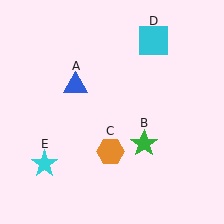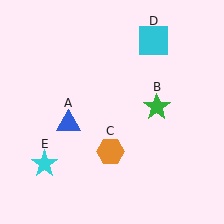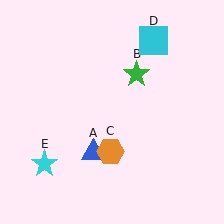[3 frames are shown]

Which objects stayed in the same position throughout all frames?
Orange hexagon (object C) and cyan square (object D) and cyan star (object E) remained stationary.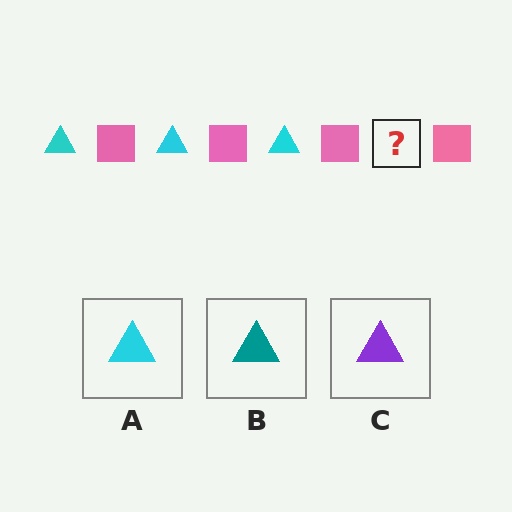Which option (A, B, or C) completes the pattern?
A.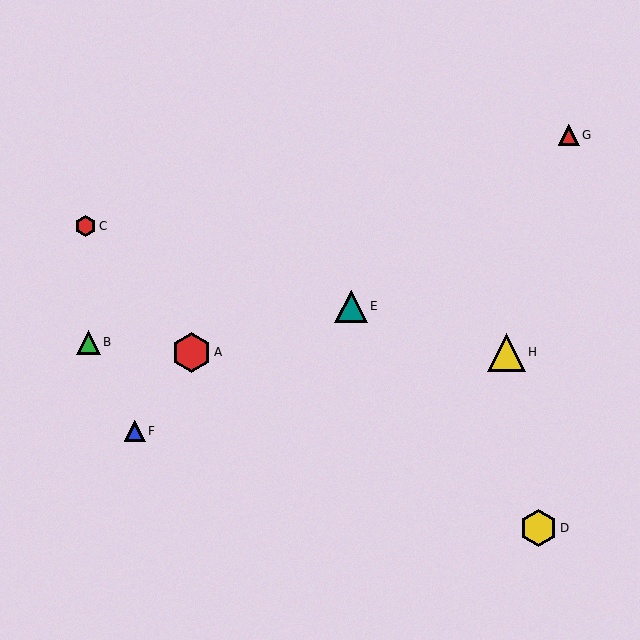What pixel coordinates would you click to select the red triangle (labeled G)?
Click at (569, 135) to select the red triangle G.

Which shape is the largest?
The red hexagon (labeled A) is the largest.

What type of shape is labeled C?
Shape C is a red hexagon.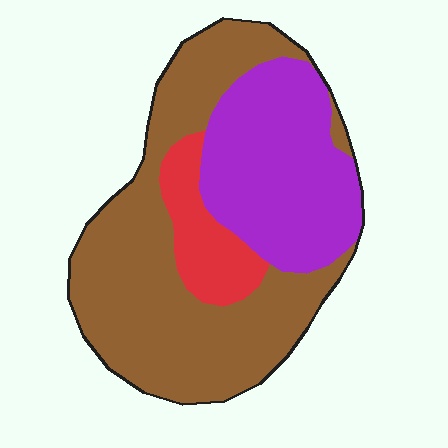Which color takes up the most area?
Brown, at roughly 55%.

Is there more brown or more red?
Brown.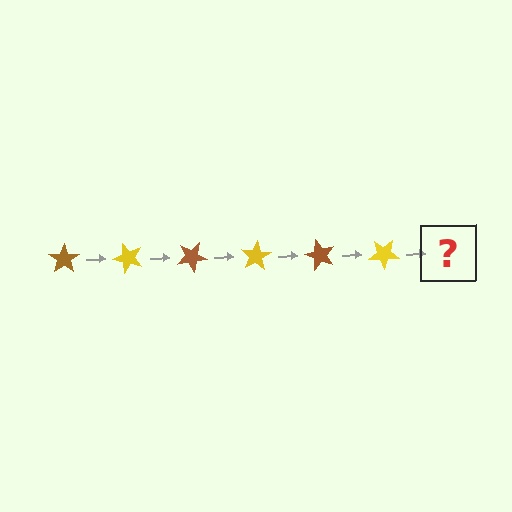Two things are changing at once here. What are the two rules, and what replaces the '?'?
The two rules are that it rotates 50 degrees each step and the color cycles through brown and yellow. The '?' should be a brown star, rotated 300 degrees from the start.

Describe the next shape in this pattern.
It should be a brown star, rotated 300 degrees from the start.